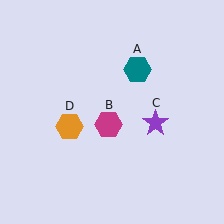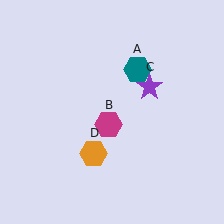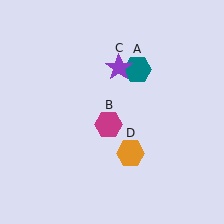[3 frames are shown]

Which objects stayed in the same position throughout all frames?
Teal hexagon (object A) and magenta hexagon (object B) remained stationary.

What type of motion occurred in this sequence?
The purple star (object C), orange hexagon (object D) rotated counterclockwise around the center of the scene.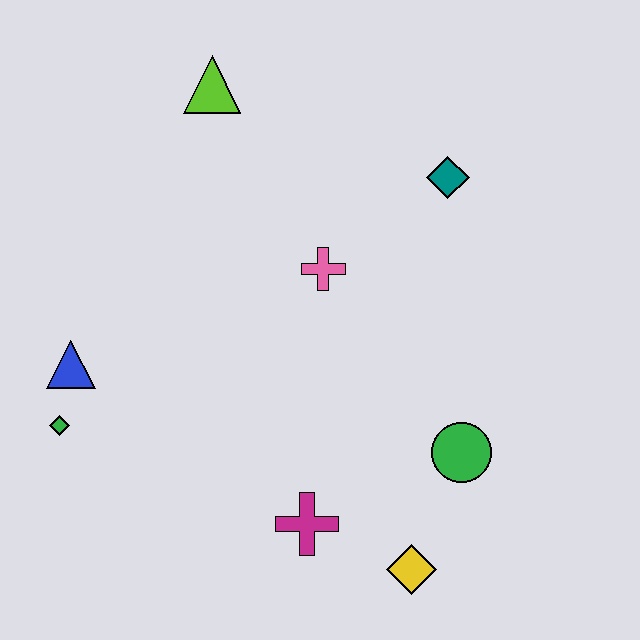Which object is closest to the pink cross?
The teal diamond is closest to the pink cross.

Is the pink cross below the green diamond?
No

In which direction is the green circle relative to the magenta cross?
The green circle is to the right of the magenta cross.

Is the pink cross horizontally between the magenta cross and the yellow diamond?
Yes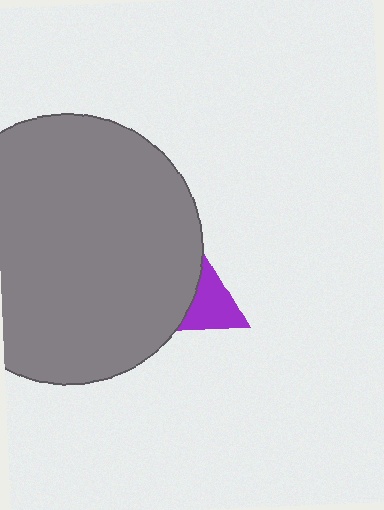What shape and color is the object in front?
The object in front is a gray circle.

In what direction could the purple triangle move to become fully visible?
The purple triangle could move right. That would shift it out from behind the gray circle entirely.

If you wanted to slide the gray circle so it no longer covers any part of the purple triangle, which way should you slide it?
Slide it left — that is the most direct way to separate the two shapes.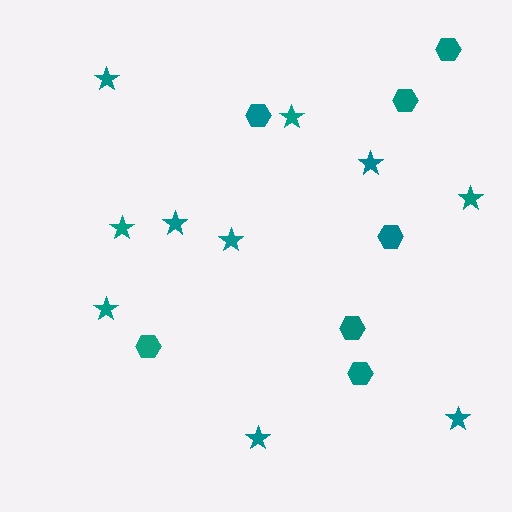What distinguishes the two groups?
There are 2 groups: one group of stars (10) and one group of hexagons (7).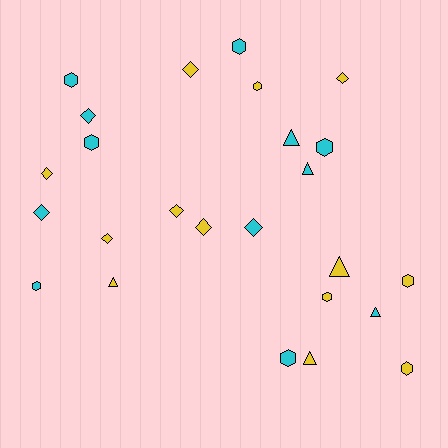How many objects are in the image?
There are 25 objects.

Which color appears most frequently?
Yellow, with 13 objects.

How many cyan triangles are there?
There are 3 cyan triangles.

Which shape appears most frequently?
Hexagon, with 10 objects.